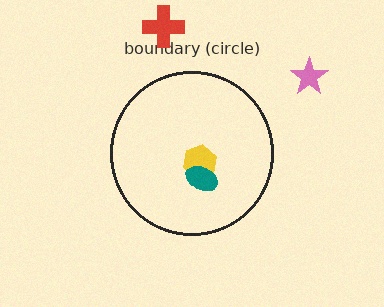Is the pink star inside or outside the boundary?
Outside.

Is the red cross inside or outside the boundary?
Outside.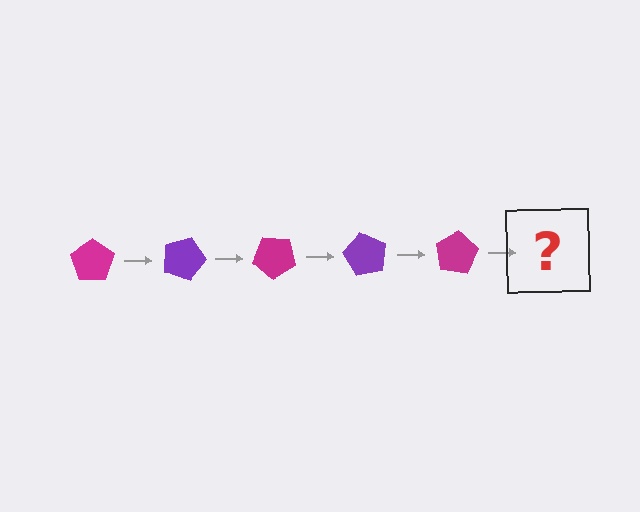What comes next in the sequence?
The next element should be a purple pentagon, rotated 100 degrees from the start.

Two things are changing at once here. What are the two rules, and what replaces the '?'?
The two rules are that it rotates 20 degrees each step and the color cycles through magenta and purple. The '?' should be a purple pentagon, rotated 100 degrees from the start.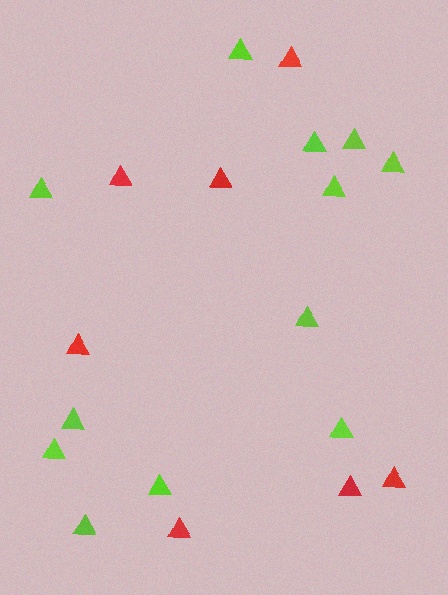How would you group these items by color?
There are 2 groups: one group of lime triangles (12) and one group of red triangles (7).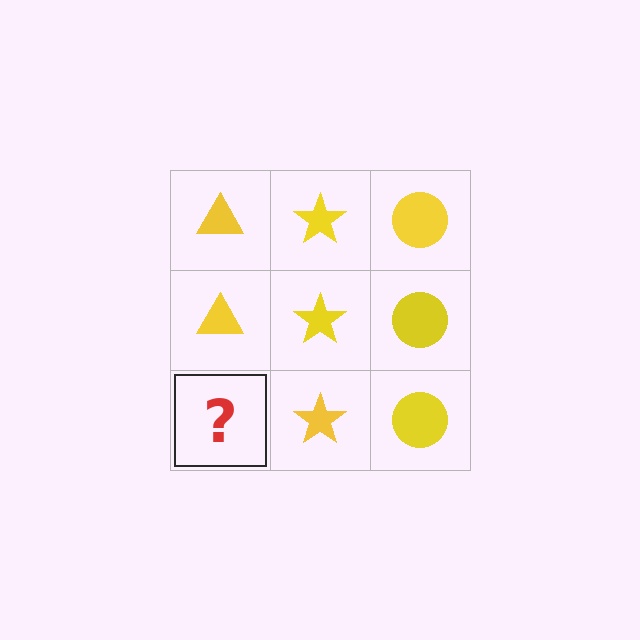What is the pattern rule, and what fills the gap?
The rule is that each column has a consistent shape. The gap should be filled with a yellow triangle.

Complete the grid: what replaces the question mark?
The question mark should be replaced with a yellow triangle.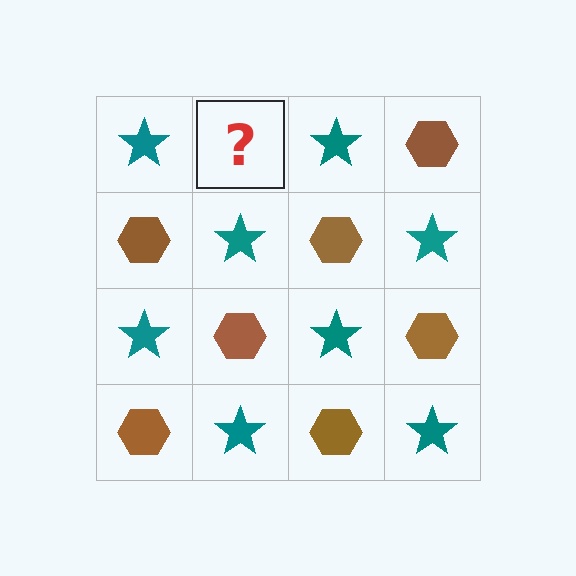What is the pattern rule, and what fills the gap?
The rule is that it alternates teal star and brown hexagon in a checkerboard pattern. The gap should be filled with a brown hexagon.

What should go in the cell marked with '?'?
The missing cell should contain a brown hexagon.